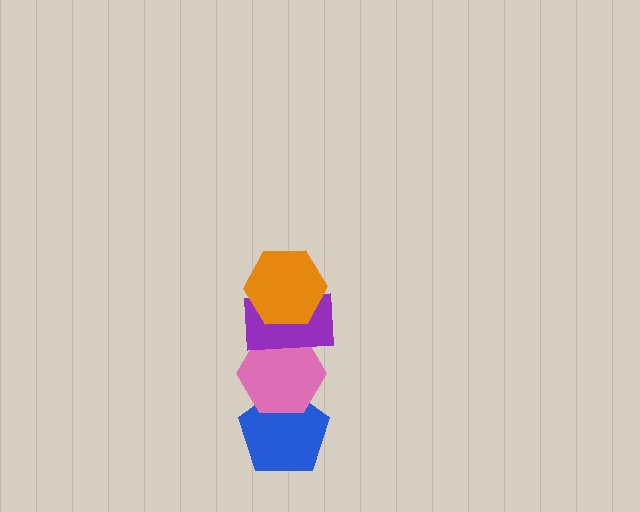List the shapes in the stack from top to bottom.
From top to bottom: the orange hexagon, the purple rectangle, the pink hexagon, the blue pentagon.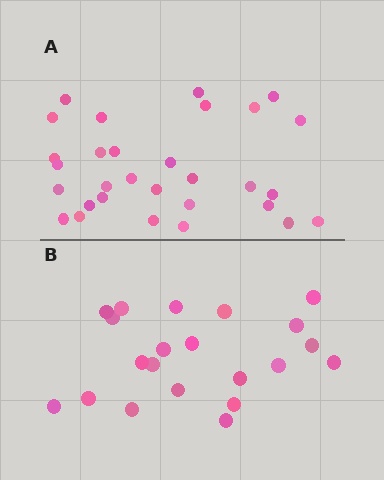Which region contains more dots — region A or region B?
Region A (the top region) has more dots.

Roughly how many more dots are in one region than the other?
Region A has roughly 8 or so more dots than region B.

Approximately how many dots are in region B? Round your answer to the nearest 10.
About 20 dots. (The exact count is 21, which rounds to 20.)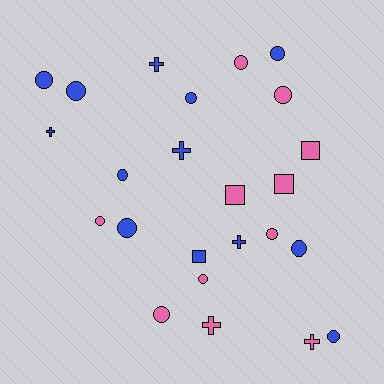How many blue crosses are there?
There are 4 blue crosses.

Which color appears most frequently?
Blue, with 13 objects.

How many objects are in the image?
There are 24 objects.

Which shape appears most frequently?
Circle, with 14 objects.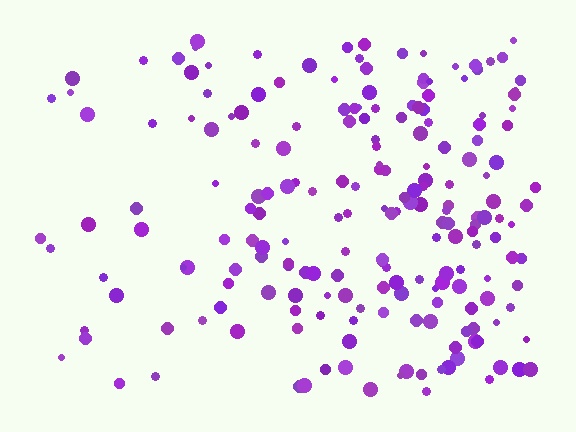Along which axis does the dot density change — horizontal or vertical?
Horizontal.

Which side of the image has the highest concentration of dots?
The right.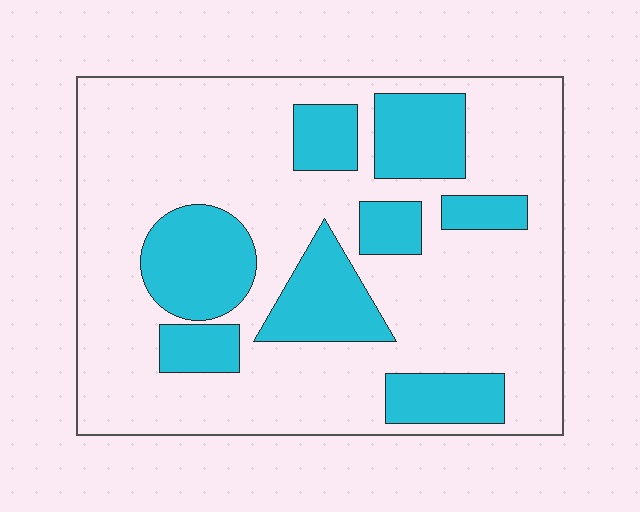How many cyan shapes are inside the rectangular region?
8.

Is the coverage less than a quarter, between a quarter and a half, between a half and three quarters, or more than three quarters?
Between a quarter and a half.